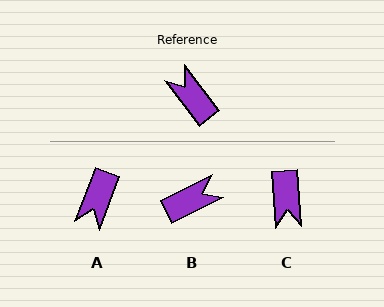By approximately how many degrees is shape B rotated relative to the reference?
Approximately 101 degrees clockwise.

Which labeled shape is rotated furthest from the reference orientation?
C, about 147 degrees away.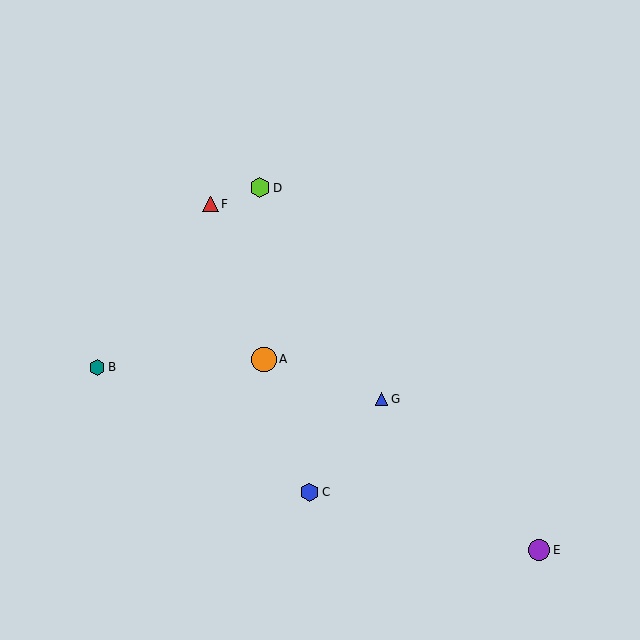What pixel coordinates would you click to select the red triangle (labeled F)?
Click at (211, 204) to select the red triangle F.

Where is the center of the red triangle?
The center of the red triangle is at (211, 204).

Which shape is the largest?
The orange circle (labeled A) is the largest.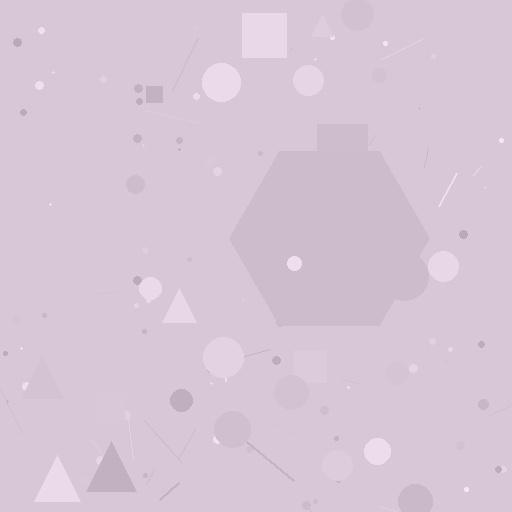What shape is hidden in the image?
A hexagon is hidden in the image.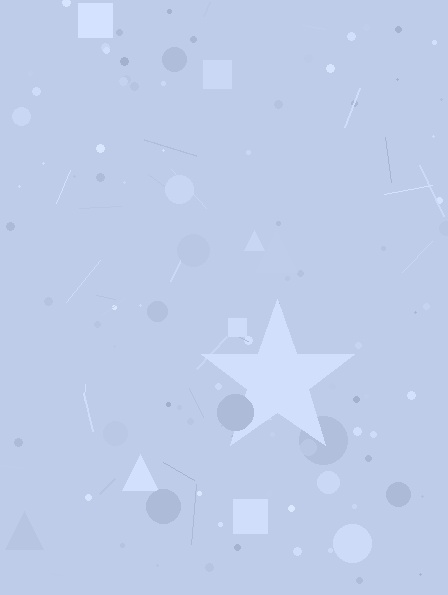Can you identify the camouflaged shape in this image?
The camouflaged shape is a star.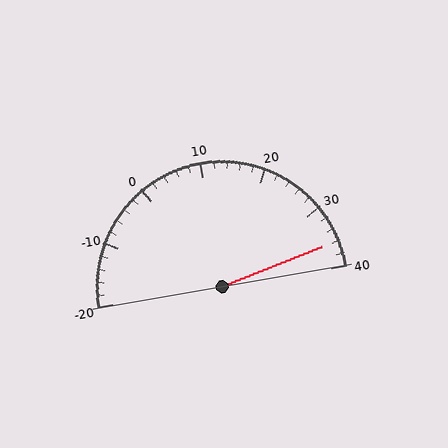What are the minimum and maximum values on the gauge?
The gauge ranges from -20 to 40.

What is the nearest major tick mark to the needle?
The nearest major tick mark is 40.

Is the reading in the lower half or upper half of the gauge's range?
The reading is in the upper half of the range (-20 to 40).